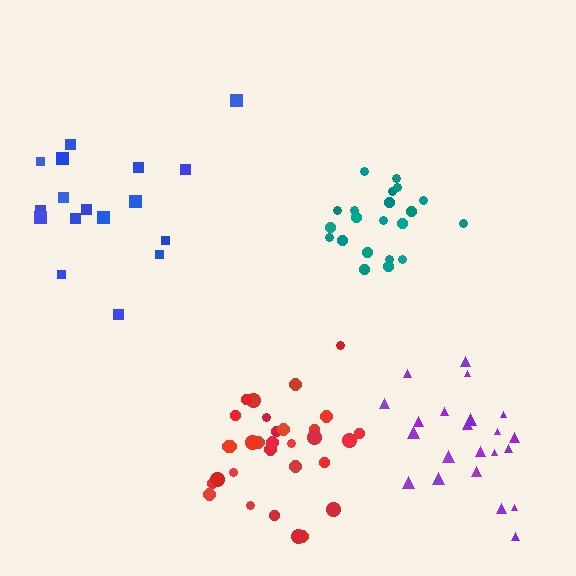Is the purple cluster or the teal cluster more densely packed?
Teal.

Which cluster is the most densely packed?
Teal.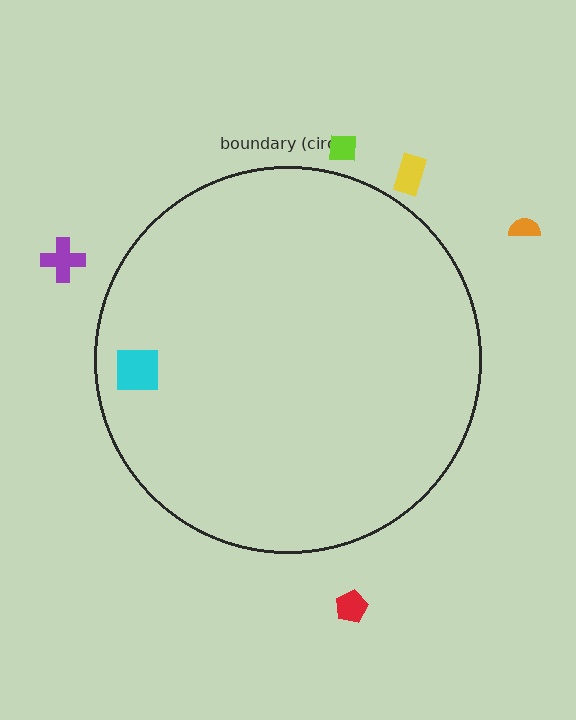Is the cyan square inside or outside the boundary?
Inside.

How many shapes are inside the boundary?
1 inside, 5 outside.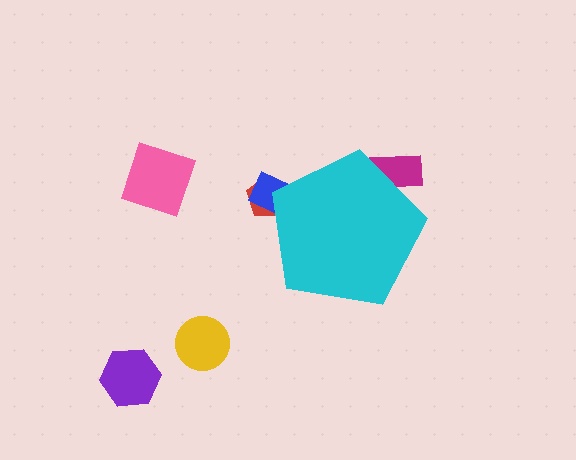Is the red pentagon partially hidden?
Yes, the red pentagon is partially hidden behind the cyan pentagon.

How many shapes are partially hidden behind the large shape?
3 shapes are partially hidden.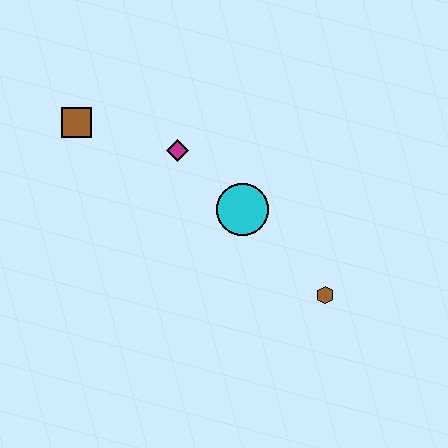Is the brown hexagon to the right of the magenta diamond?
Yes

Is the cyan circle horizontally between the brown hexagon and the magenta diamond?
Yes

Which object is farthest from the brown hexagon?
The brown square is farthest from the brown hexagon.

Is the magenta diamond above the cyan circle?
Yes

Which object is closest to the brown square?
The magenta diamond is closest to the brown square.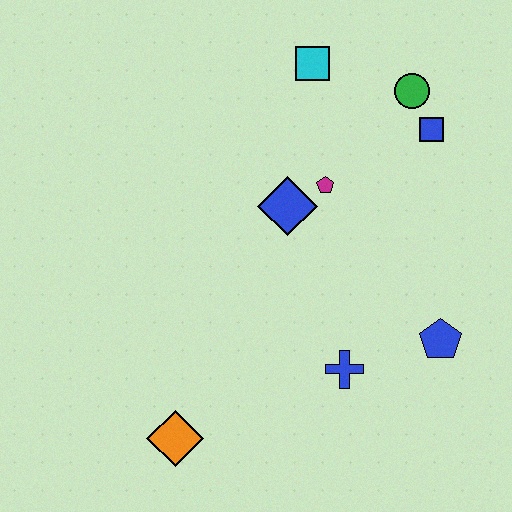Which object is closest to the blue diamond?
The magenta pentagon is closest to the blue diamond.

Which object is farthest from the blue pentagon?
The cyan square is farthest from the blue pentagon.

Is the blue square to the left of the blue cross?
No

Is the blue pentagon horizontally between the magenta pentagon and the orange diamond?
No